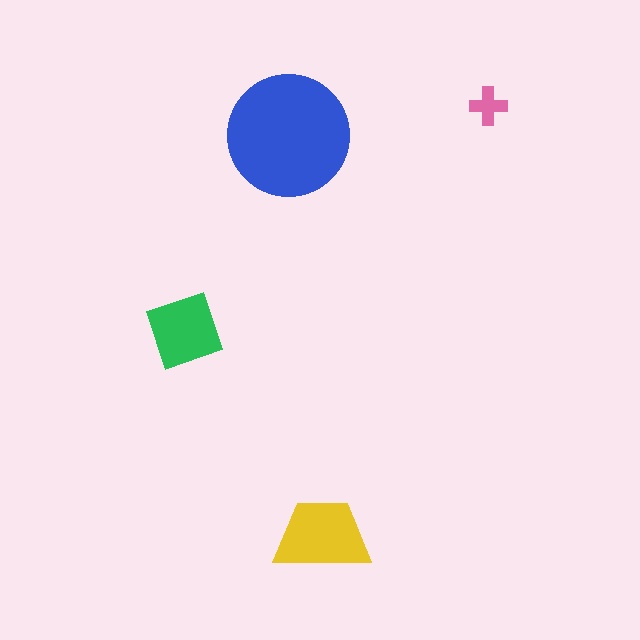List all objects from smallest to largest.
The pink cross, the green square, the yellow trapezoid, the blue circle.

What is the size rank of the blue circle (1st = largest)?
1st.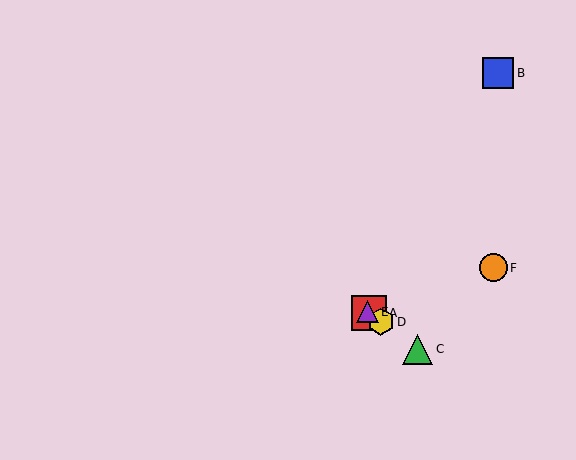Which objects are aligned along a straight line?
Objects A, C, D, E are aligned along a straight line.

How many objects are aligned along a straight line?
4 objects (A, C, D, E) are aligned along a straight line.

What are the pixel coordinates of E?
Object E is at (367, 312).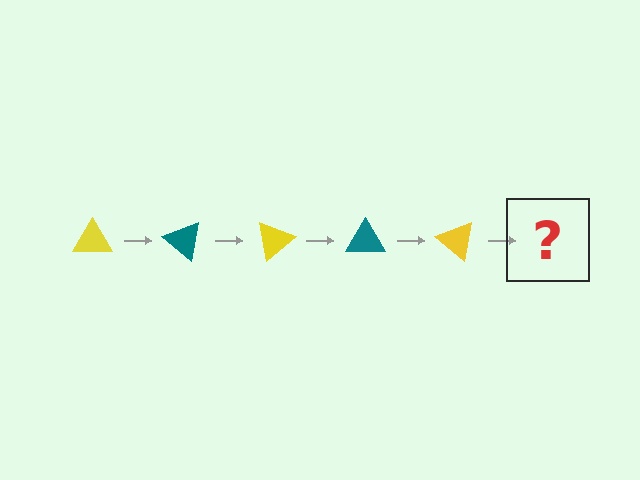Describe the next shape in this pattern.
It should be a teal triangle, rotated 200 degrees from the start.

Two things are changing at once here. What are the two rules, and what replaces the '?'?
The two rules are that it rotates 40 degrees each step and the color cycles through yellow and teal. The '?' should be a teal triangle, rotated 200 degrees from the start.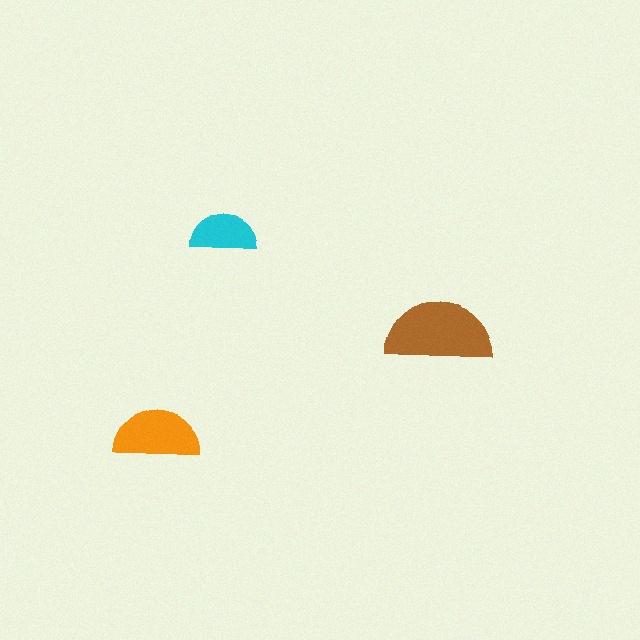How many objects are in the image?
There are 3 objects in the image.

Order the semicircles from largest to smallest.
the brown one, the orange one, the cyan one.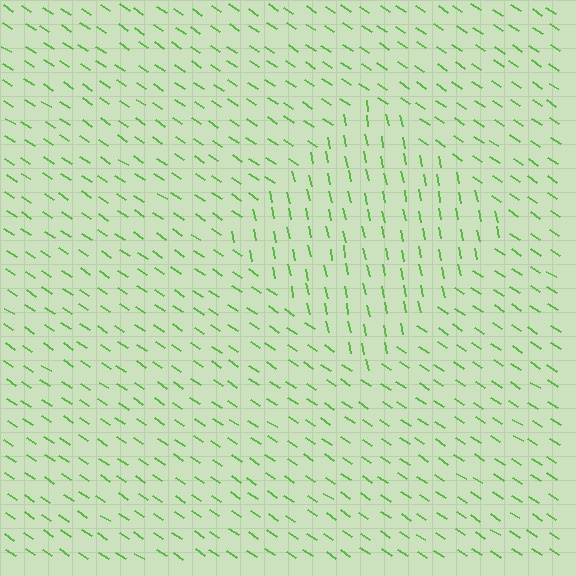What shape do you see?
I see a diamond.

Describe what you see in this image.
The image is filled with small lime line segments. A diamond region in the image has lines oriented differently from the surrounding lines, creating a visible texture boundary.